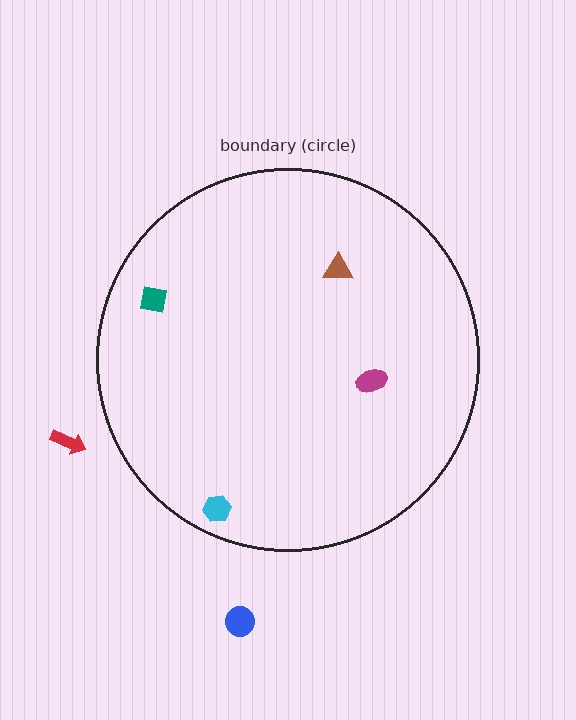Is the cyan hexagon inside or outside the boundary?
Inside.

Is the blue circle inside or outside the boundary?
Outside.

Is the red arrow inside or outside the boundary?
Outside.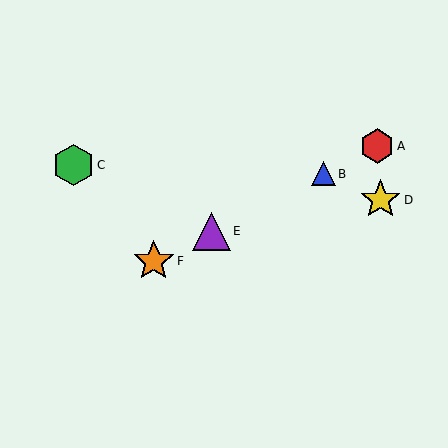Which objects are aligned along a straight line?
Objects A, B, E, F are aligned along a straight line.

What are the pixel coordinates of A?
Object A is at (377, 146).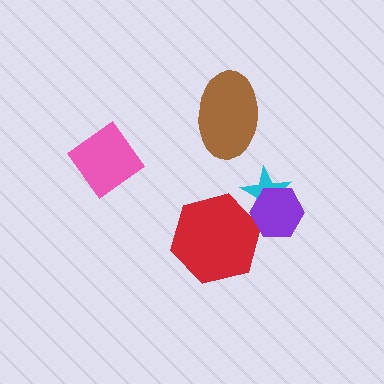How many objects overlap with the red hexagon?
0 objects overlap with the red hexagon.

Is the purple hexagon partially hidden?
No, no other shape covers it.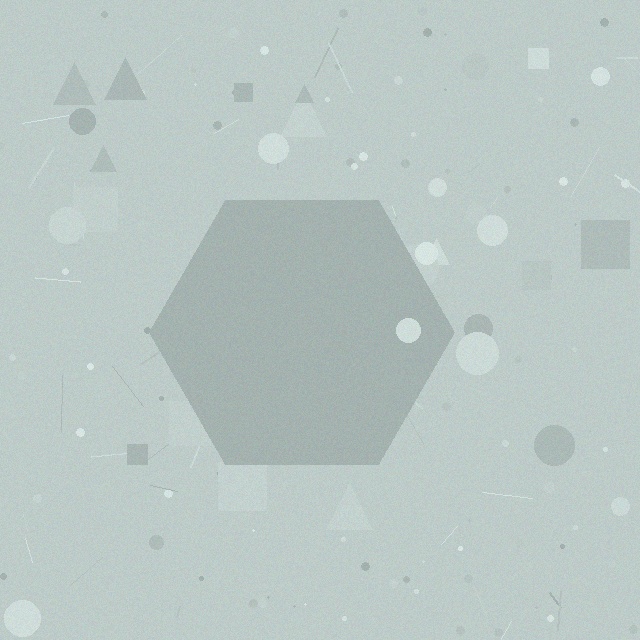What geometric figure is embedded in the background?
A hexagon is embedded in the background.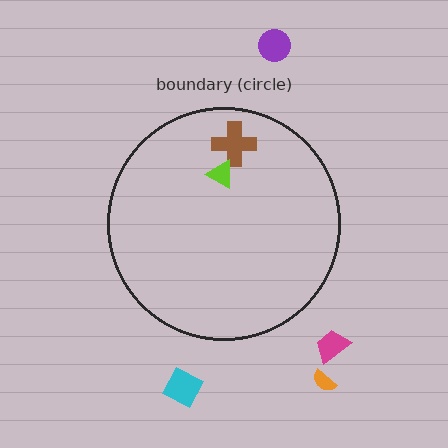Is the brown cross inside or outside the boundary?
Inside.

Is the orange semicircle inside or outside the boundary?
Outside.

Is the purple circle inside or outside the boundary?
Outside.